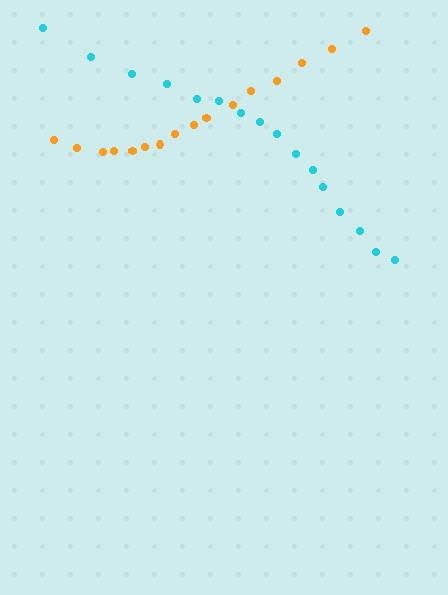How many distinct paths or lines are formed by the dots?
There are 2 distinct paths.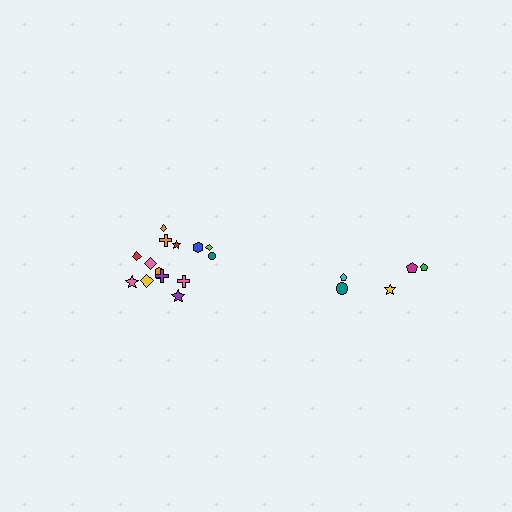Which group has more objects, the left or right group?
The left group.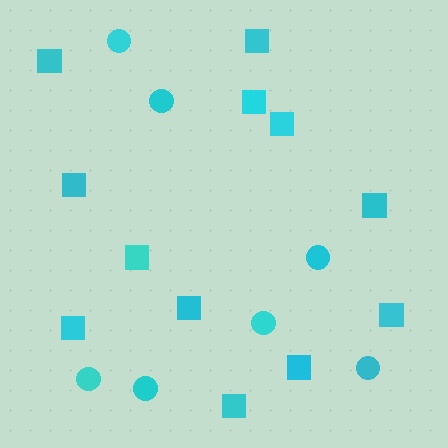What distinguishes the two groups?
There are 2 groups: one group of circles (7) and one group of squares (12).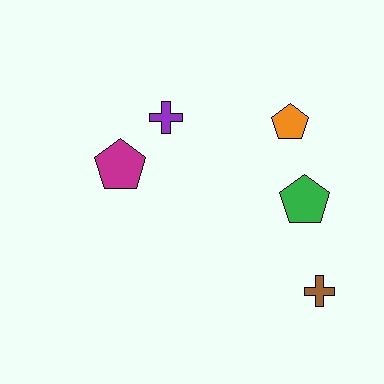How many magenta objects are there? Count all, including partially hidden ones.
There is 1 magenta object.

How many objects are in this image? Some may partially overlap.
There are 5 objects.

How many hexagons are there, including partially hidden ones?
There are no hexagons.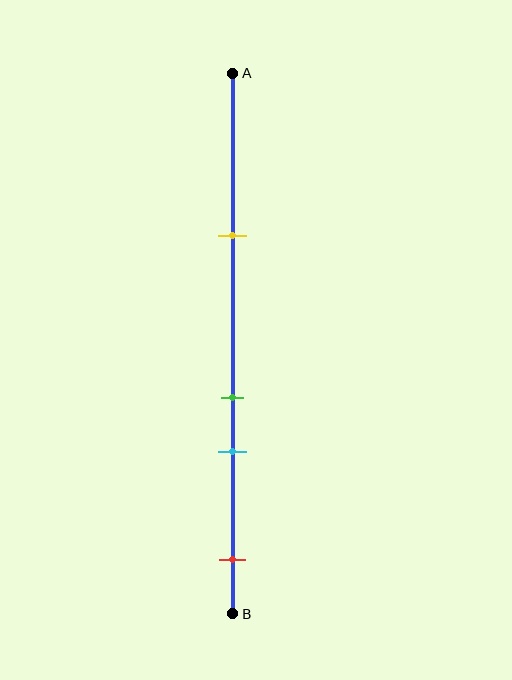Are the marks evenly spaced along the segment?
No, the marks are not evenly spaced.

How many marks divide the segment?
There are 4 marks dividing the segment.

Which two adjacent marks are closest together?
The green and cyan marks are the closest adjacent pair.